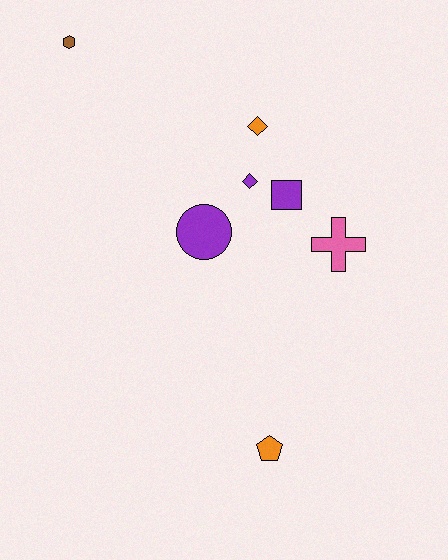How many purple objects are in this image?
There are 3 purple objects.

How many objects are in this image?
There are 7 objects.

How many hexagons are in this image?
There is 1 hexagon.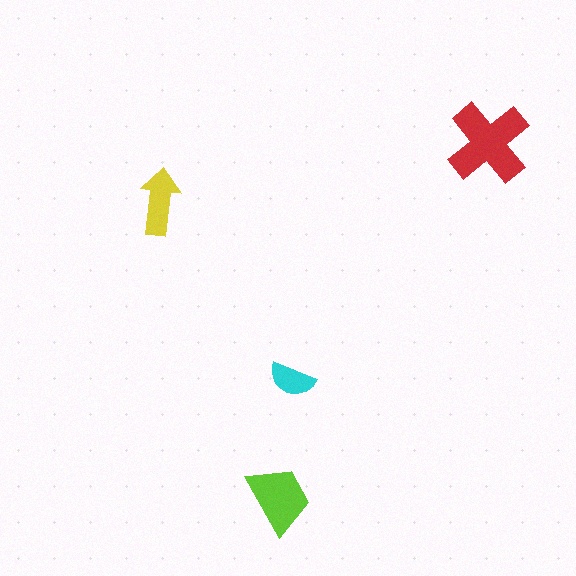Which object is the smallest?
The cyan semicircle.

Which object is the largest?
The red cross.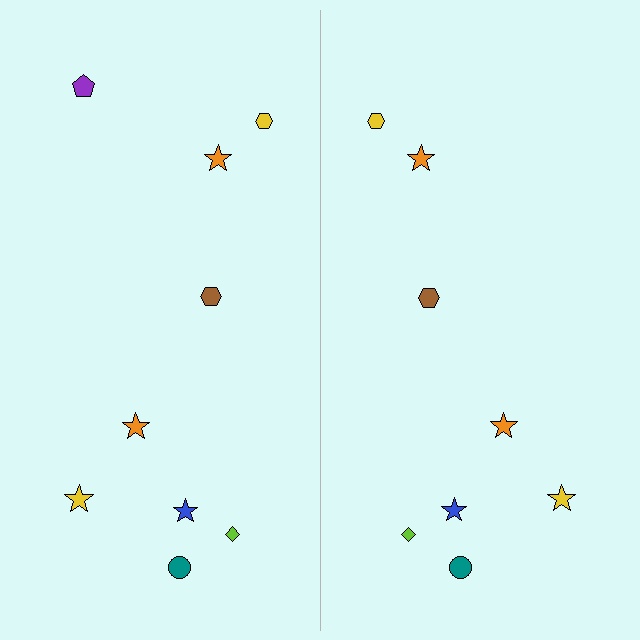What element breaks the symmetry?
A purple pentagon is missing from the right side.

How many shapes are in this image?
There are 17 shapes in this image.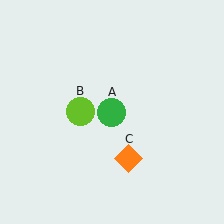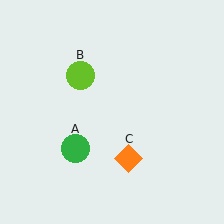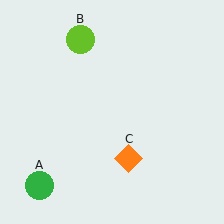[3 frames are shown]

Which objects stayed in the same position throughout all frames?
Orange diamond (object C) remained stationary.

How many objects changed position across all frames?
2 objects changed position: green circle (object A), lime circle (object B).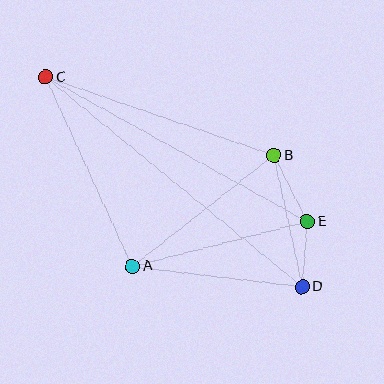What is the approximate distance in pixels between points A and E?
The distance between A and E is approximately 181 pixels.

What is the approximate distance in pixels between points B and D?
The distance between B and D is approximately 135 pixels.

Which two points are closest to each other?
Points D and E are closest to each other.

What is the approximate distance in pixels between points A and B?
The distance between A and B is approximately 180 pixels.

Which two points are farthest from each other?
Points C and D are farthest from each other.